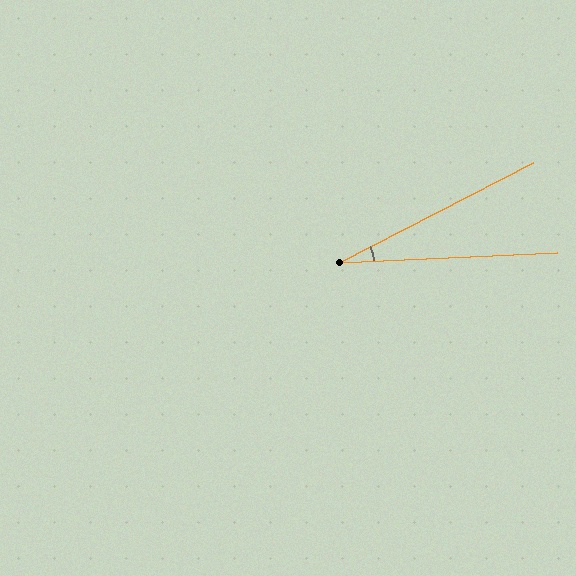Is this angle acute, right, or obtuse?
It is acute.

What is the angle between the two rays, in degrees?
Approximately 25 degrees.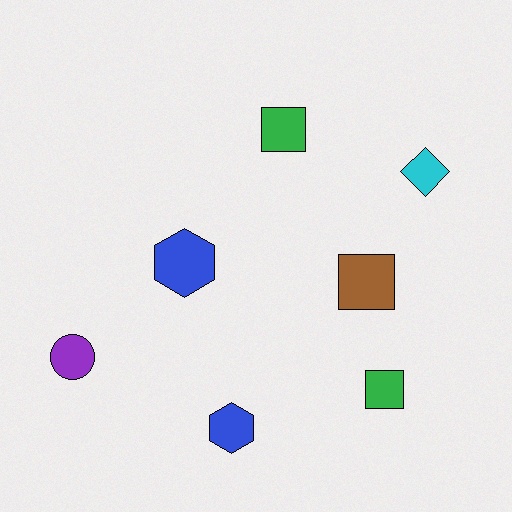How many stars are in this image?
There are no stars.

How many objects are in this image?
There are 7 objects.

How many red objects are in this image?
There are no red objects.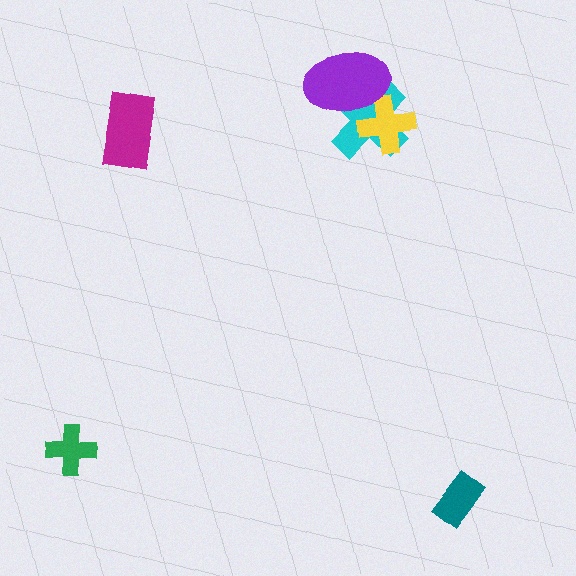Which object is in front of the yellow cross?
The purple ellipse is in front of the yellow cross.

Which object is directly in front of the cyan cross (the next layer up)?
The yellow cross is directly in front of the cyan cross.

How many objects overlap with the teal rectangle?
0 objects overlap with the teal rectangle.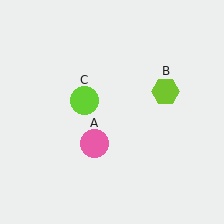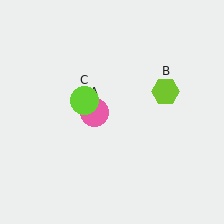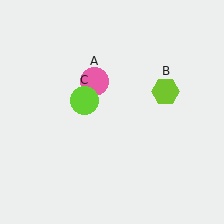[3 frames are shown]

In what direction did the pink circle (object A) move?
The pink circle (object A) moved up.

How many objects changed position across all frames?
1 object changed position: pink circle (object A).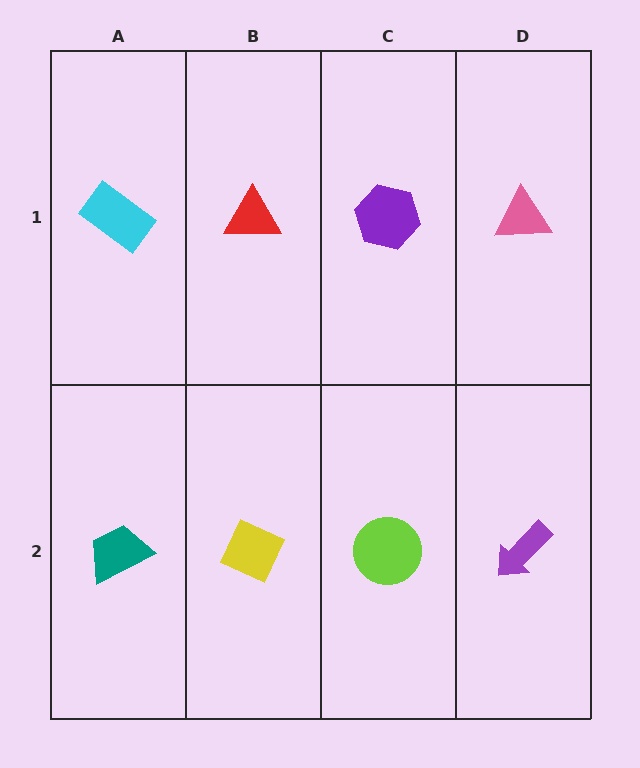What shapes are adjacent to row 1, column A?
A teal trapezoid (row 2, column A), a red triangle (row 1, column B).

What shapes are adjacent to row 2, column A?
A cyan rectangle (row 1, column A), a yellow diamond (row 2, column B).